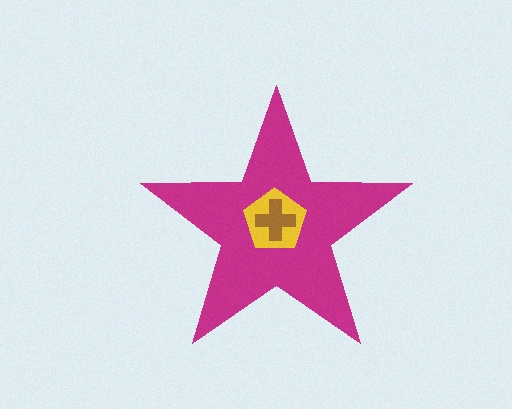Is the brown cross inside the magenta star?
Yes.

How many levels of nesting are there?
3.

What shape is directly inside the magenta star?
The yellow pentagon.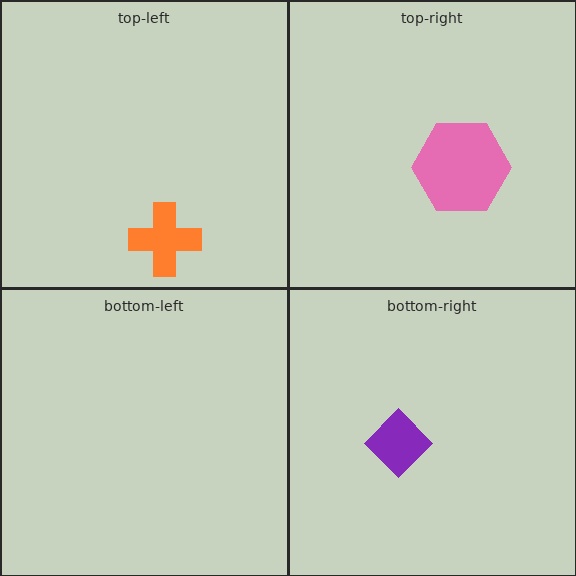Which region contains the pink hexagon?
The top-right region.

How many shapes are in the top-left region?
1.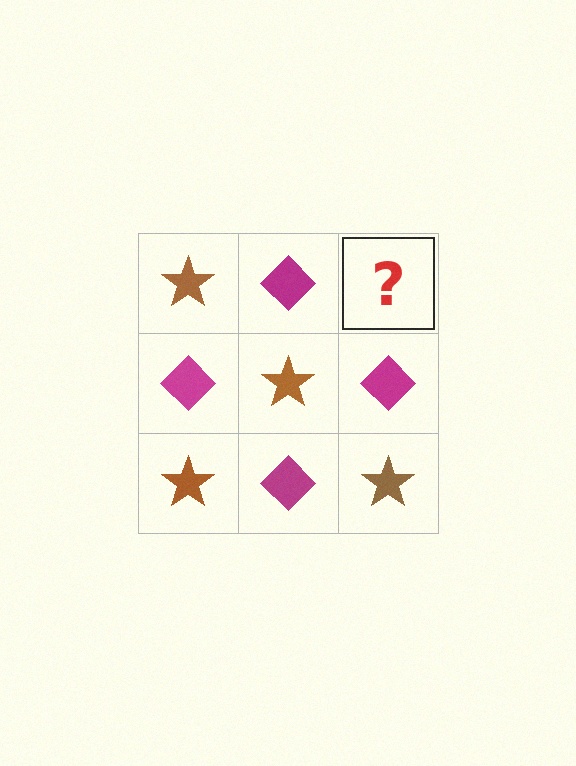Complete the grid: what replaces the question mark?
The question mark should be replaced with a brown star.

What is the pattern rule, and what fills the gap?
The rule is that it alternates brown star and magenta diamond in a checkerboard pattern. The gap should be filled with a brown star.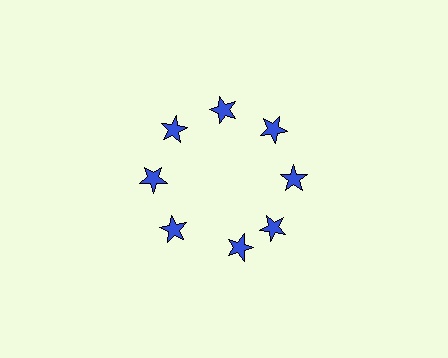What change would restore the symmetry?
The symmetry would be restored by rotating it back into even spacing with its neighbors so that all 8 stars sit at equal angles and equal distance from the center.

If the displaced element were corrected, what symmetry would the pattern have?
It would have 8-fold rotational symmetry — the pattern would map onto itself every 45 degrees.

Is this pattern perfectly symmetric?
No. The 8 blue stars are arranged in a ring, but one element near the 6 o'clock position is rotated out of alignment along the ring, breaking the 8-fold rotational symmetry.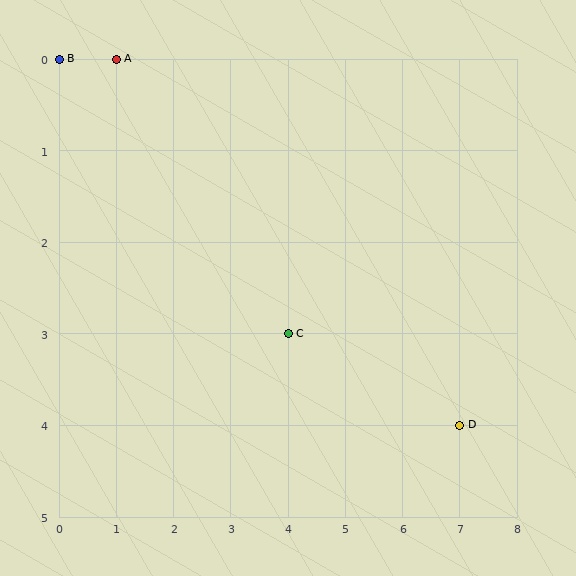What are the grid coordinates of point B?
Point B is at grid coordinates (0, 0).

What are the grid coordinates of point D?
Point D is at grid coordinates (7, 4).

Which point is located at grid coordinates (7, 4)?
Point D is at (7, 4).